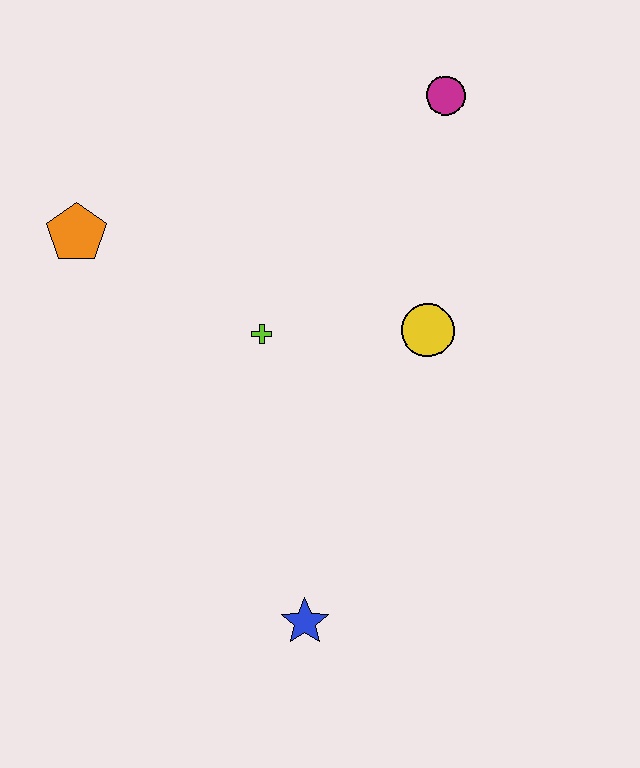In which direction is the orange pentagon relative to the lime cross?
The orange pentagon is to the left of the lime cross.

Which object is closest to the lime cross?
The yellow circle is closest to the lime cross.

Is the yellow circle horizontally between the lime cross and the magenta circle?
Yes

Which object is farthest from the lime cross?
The magenta circle is farthest from the lime cross.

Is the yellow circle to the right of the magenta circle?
No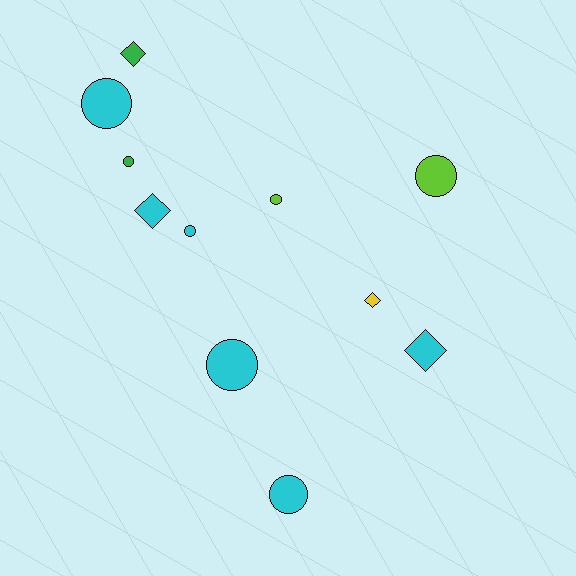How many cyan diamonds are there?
There are 2 cyan diamonds.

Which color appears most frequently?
Cyan, with 6 objects.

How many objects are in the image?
There are 11 objects.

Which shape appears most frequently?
Circle, with 7 objects.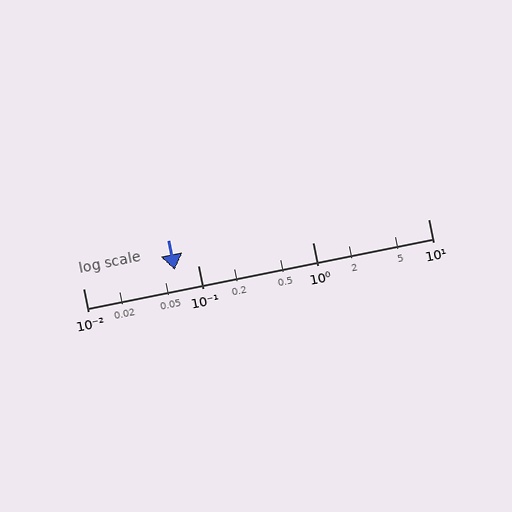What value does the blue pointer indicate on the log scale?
The pointer indicates approximately 0.063.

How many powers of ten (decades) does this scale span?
The scale spans 3 decades, from 0.01 to 10.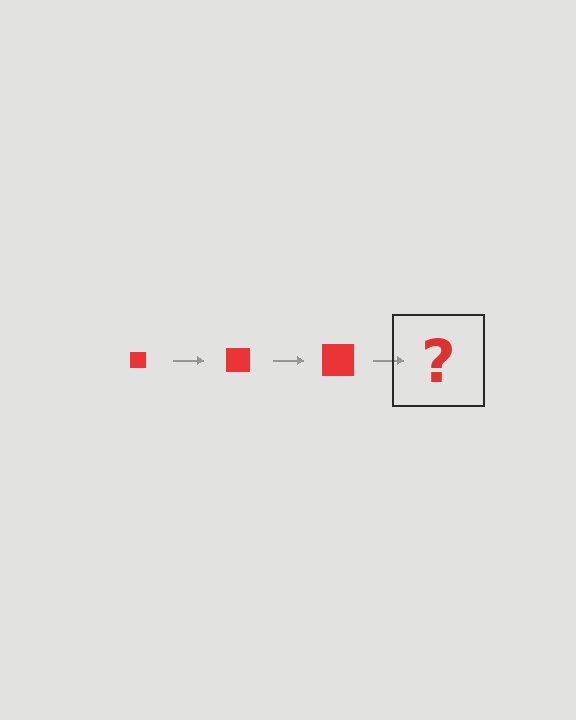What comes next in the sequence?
The next element should be a red square, larger than the previous one.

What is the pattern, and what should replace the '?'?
The pattern is that the square gets progressively larger each step. The '?' should be a red square, larger than the previous one.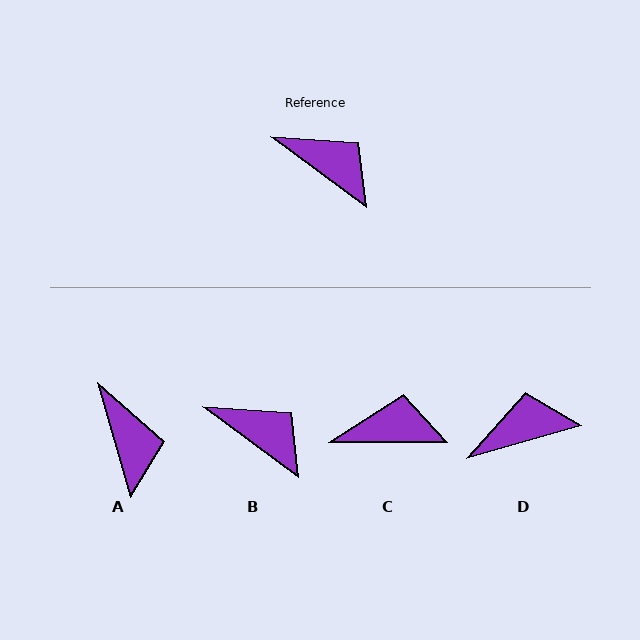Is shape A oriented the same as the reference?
No, it is off by about 37 degrees.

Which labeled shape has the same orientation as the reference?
B.